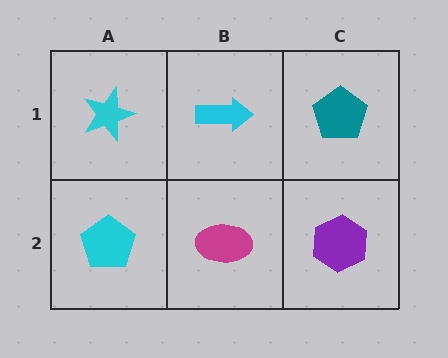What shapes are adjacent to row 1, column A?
A cyan pentagon (row 2, column A), a cyan arrow (row 1, column B).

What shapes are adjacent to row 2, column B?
A cyan arrow (row 1, column B), a cyan pentagon (row 2, column A), a purple hexagon (row 2, column C).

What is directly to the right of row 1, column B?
A teal pentagon.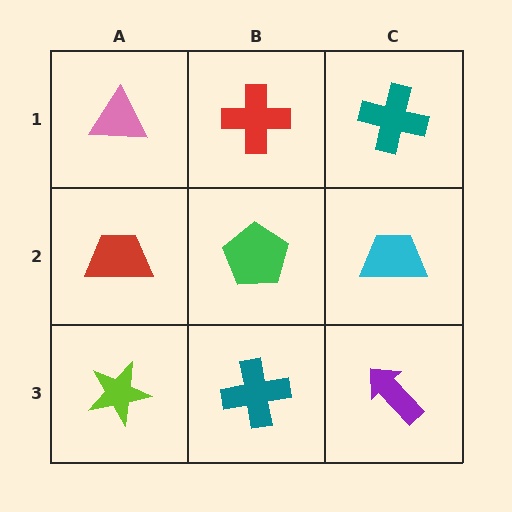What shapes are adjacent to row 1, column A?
A red trapezoid (row 2, column A), a red cross (row 1, column B).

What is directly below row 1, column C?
A cyan trapezoid.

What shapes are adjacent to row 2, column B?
A red cross (row 1, column B), a teal cross (row 3, column B), a red trapezoid (row 2, column A), a cyan trapezoid (row 2, column C).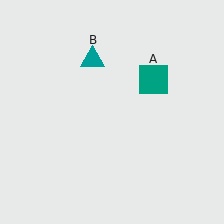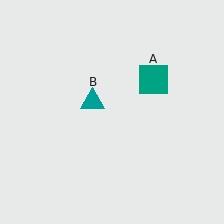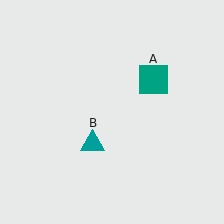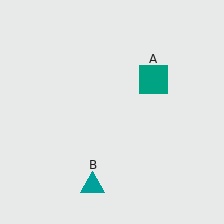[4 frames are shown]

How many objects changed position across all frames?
1 object changed position: teal triangle (object B).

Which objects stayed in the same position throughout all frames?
Teal square (object A) remained stationary.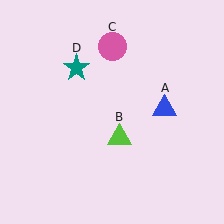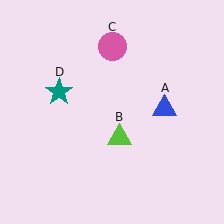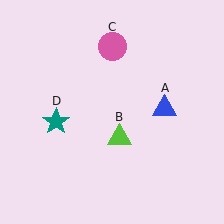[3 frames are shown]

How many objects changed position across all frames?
1 object changed position: teal star (object D).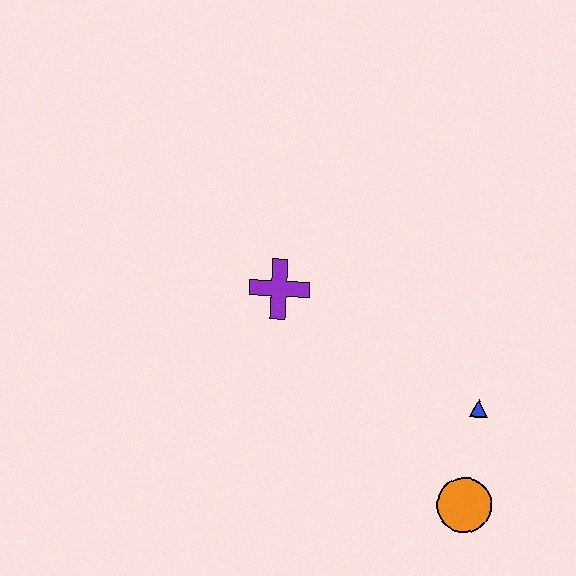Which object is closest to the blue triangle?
The orange circle is closest to the blue triangle.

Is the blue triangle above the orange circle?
Yes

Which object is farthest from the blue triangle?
The purple cross is farthest from the blue triangle.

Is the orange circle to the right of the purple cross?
Yes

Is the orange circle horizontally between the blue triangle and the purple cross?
Yes